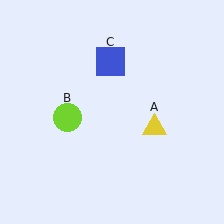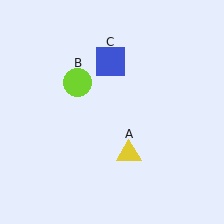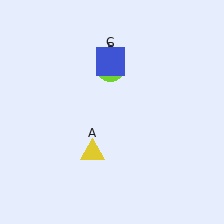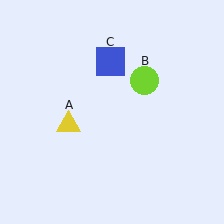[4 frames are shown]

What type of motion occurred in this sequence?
The yellow triangle (object A), lime circle (object B) rotated clockwise around the center of the scene.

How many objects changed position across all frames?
2 objects changed position: yellow triangle (object A), lime circle (object B).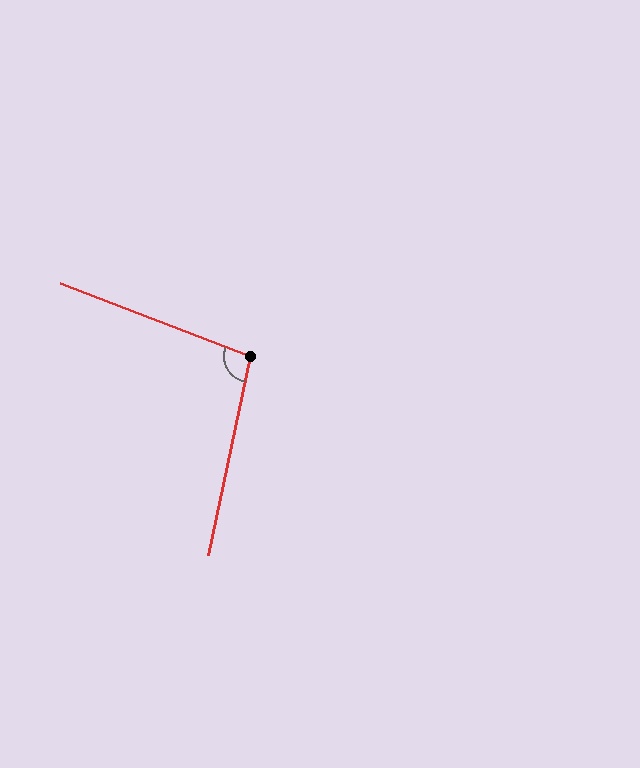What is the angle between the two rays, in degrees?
Approximately 99 degrees.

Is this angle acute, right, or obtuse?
It is obtuse.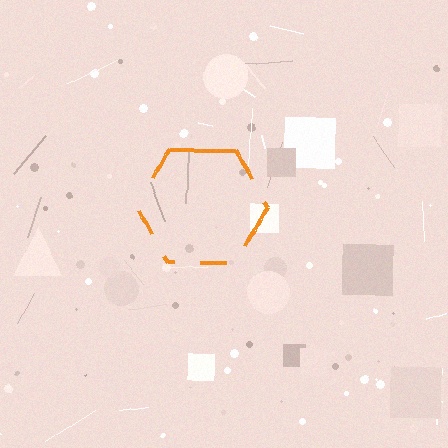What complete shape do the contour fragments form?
The contour fragments form a hexagon.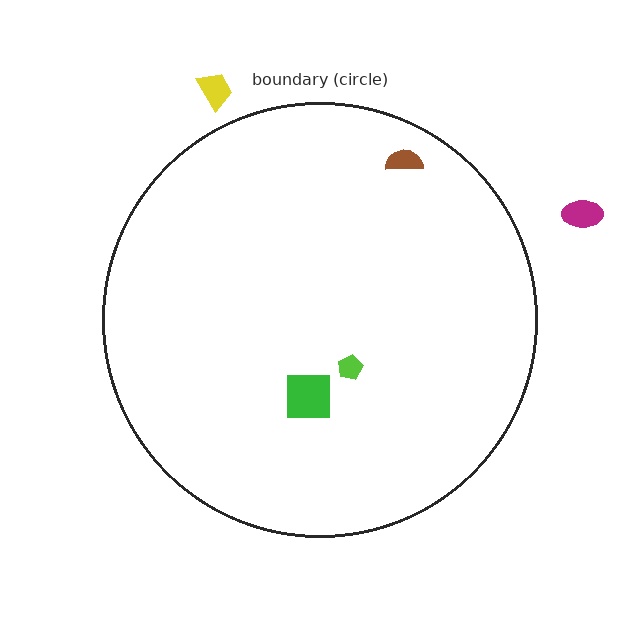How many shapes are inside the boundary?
3 inside, 2 outside.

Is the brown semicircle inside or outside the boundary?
Inside.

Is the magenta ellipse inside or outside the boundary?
Outside.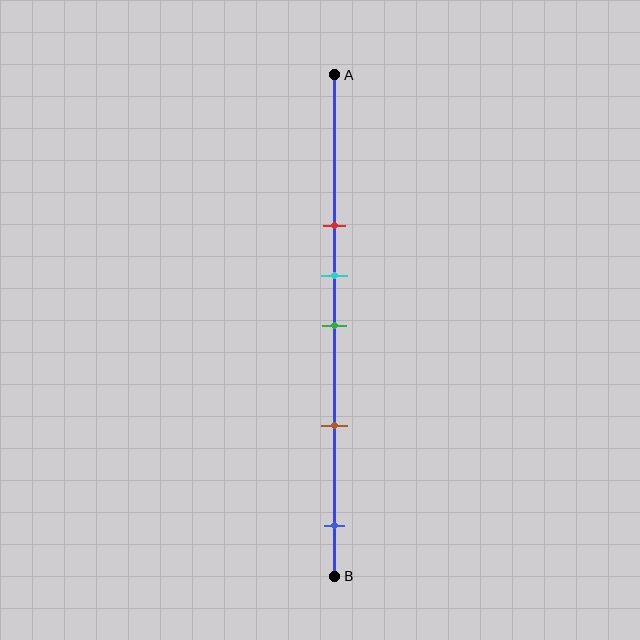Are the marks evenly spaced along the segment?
No, the marks are not evenly spaced.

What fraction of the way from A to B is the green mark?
The green mark is approximately 50% (0.5) of the way from A to B.